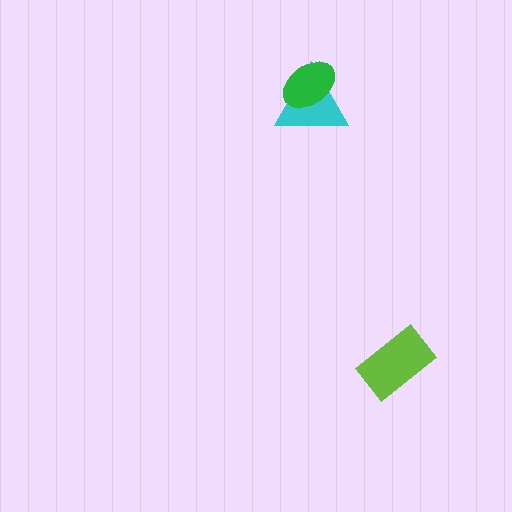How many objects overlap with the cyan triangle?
1 object overlaps with the cyan triangle.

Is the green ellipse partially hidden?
No, no other shape covers it.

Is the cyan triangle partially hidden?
Yes, it is partially covered by another shape.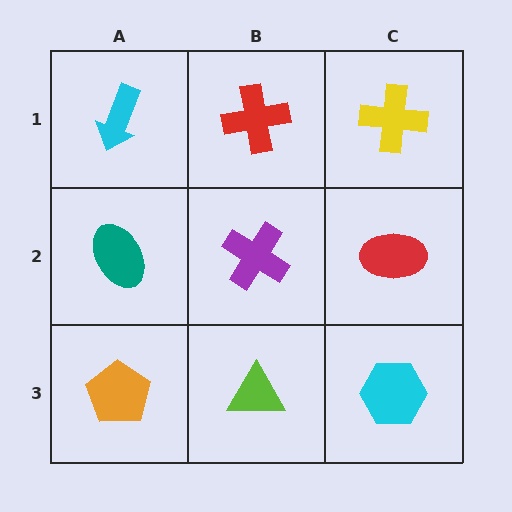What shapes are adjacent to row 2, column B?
A red cross (row 1, column B), a lime triangle (row 3, column B), a teal ellipse (row 2, column A), a red ellipse (row 2, column C).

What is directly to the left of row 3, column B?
An orange pentagon.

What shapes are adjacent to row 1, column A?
A teal ellipse (row 2, column A), a red cross (row 1, column B).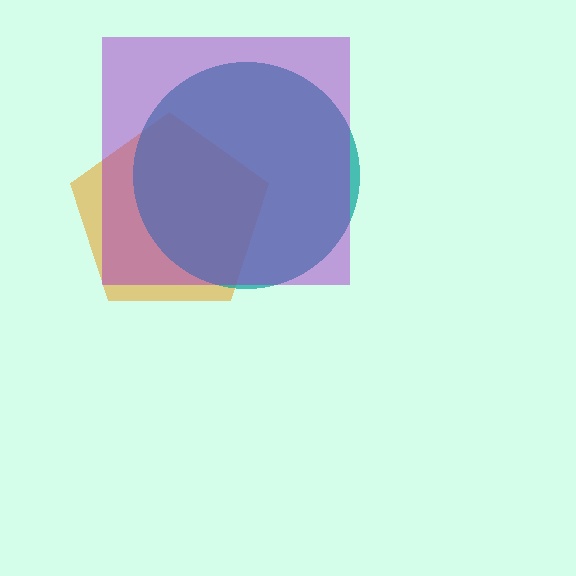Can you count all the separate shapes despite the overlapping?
Yes, there are 3 separate shapes.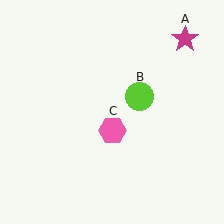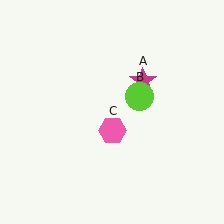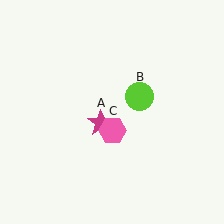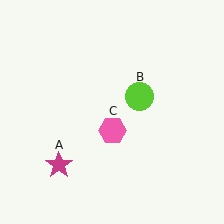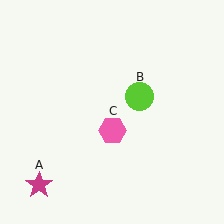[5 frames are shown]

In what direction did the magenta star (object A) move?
The magenta star (object A) moved down and to the left.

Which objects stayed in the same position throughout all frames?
Lime circle (object B) and pink hexagon (object C) remained stationary.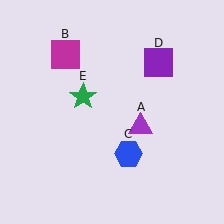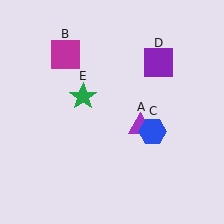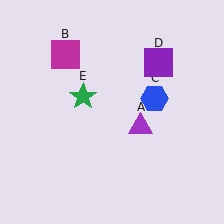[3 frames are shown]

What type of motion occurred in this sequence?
The blue hexagon (object C) rotated counterclockwise around the center of the scene.